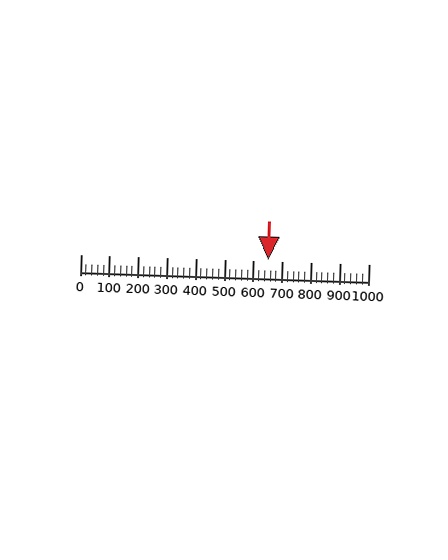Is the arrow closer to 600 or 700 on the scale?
The arrow is closer to 600.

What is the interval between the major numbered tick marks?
The major tick marks are spaced 100 units apart.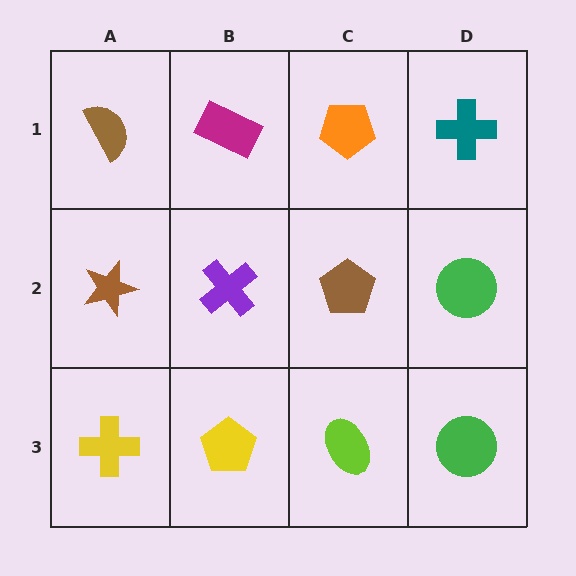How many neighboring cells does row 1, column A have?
2.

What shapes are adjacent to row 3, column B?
A purple cross (row 2, column B), a yellow cross (row 3, column A), a lime ellipse (row 3, column C).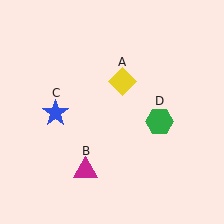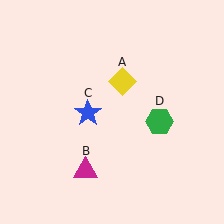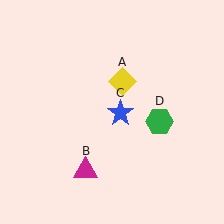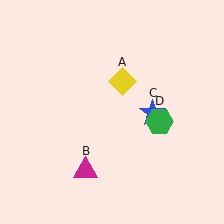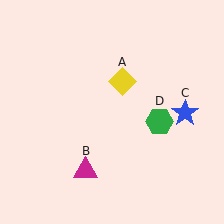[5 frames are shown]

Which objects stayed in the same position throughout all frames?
Yellow diamond (object A) and magenta triangle (object B) and green hexagon (object D) remained stationary.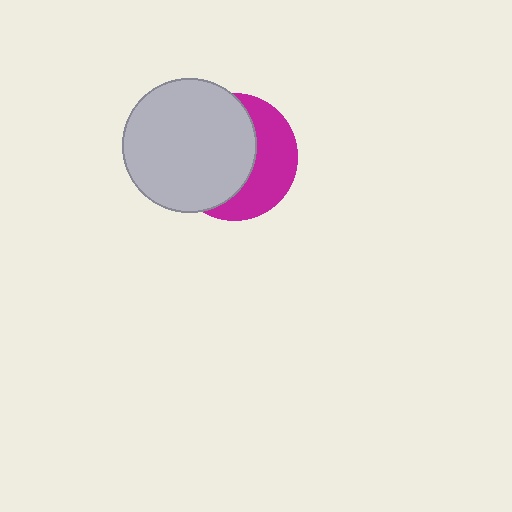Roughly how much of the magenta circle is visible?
A small part of it is visible (roughly 41%).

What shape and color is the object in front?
The object in front is a light gray circle.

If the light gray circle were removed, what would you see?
You would see the complete magenta circle.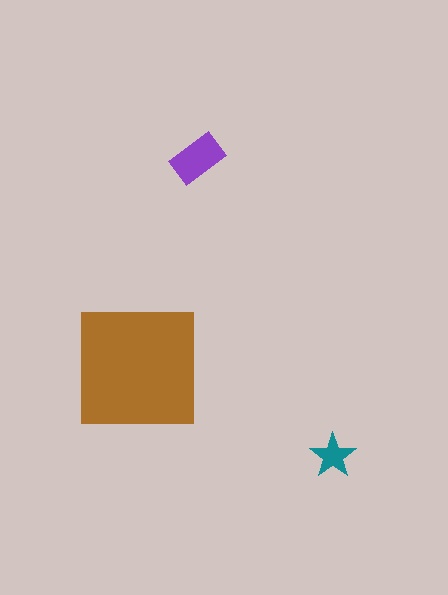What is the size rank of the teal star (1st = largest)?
3rd.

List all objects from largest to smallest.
The brown square, the purple rectangle, the teal star.